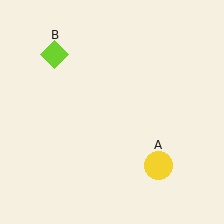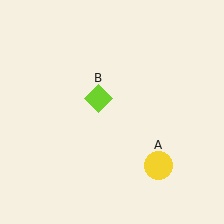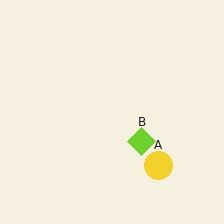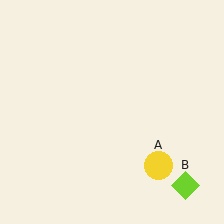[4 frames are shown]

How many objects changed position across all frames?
1 object changed position: lime diamond (object B).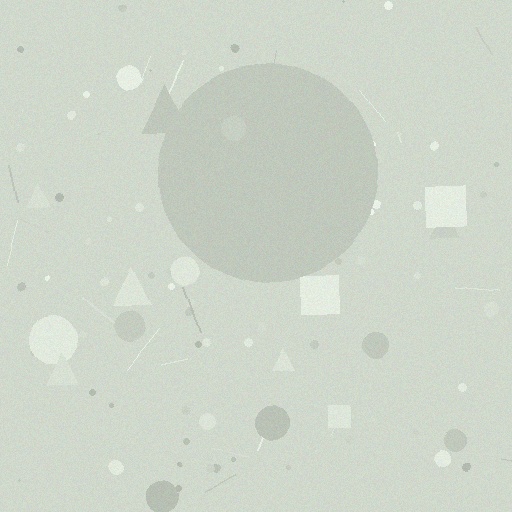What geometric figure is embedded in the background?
A circle is embedded in the background.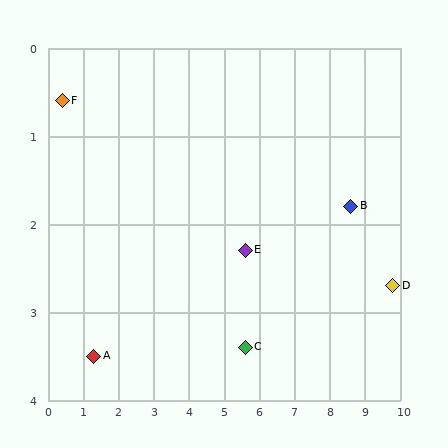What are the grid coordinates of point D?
Point D is at approximately (9.8, 2.7).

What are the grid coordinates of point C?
Point C is at approximately (5.6, 3.4).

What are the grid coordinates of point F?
Point F is at approximately (0.4, 0.6).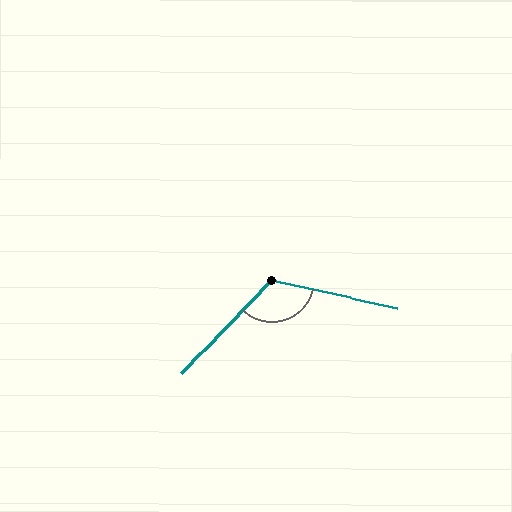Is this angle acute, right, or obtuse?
It is obtuse.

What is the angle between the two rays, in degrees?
Approximately 121 degrees.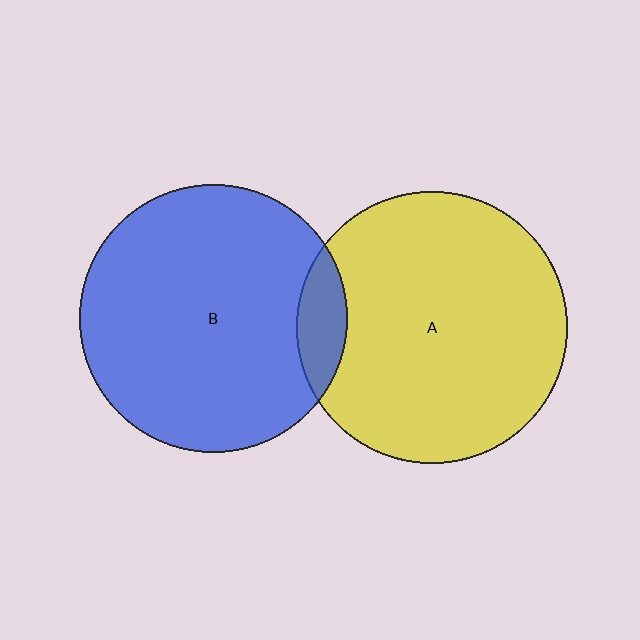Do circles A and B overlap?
Yes.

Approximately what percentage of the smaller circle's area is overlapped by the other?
Approximately 10%.